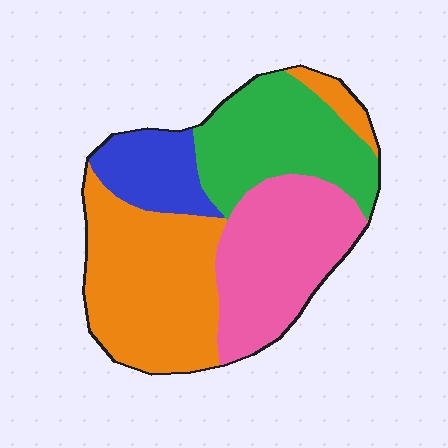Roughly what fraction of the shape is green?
Green covers 25% of the shape.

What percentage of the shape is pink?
Pink takes up about one quarter (1/4) of the shape.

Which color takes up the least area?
Blue, at roughly 10%.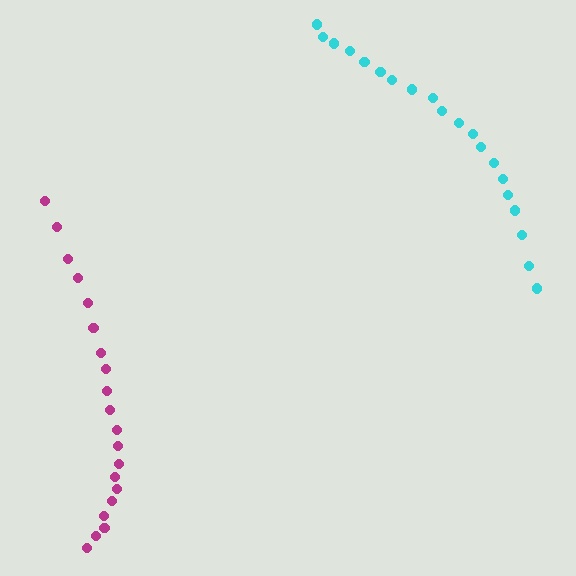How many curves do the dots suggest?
There are 2 distinct paths.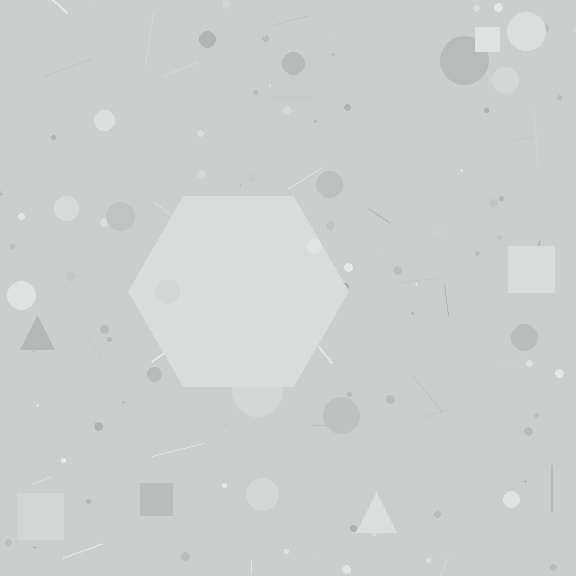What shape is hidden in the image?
A hexagon is hidden in the image.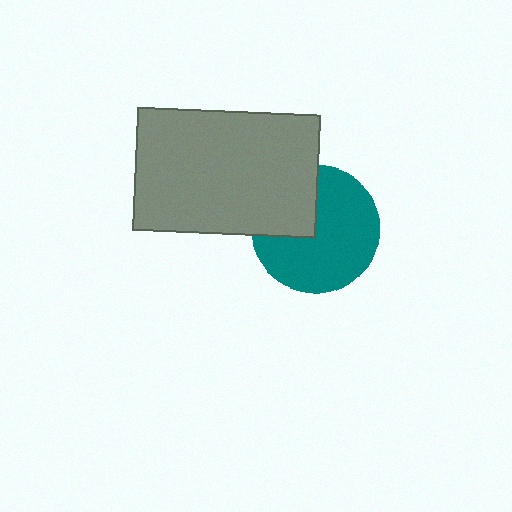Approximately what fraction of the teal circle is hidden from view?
Roughly 30% of the teal circle is hidden behind the gray rectangle.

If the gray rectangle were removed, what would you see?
You would see the complete teal circle.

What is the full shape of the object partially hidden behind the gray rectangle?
The partially hidden object is a teal circle.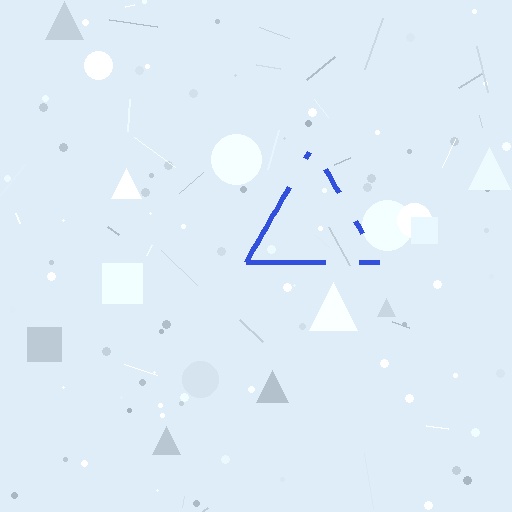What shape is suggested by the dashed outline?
The dashed outline suggests a triangle.